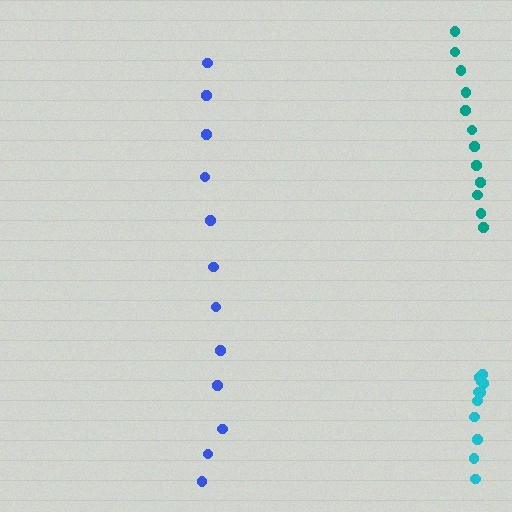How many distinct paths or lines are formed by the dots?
There are 3 distinct paths.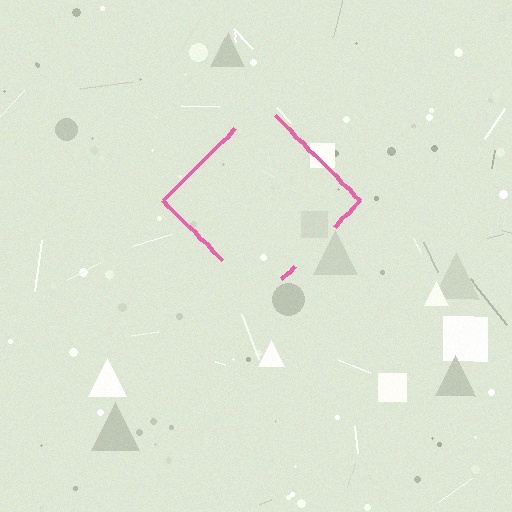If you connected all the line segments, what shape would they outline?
They would outline a diamond.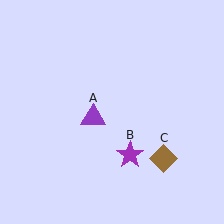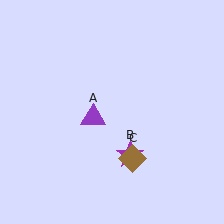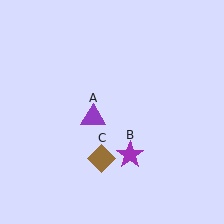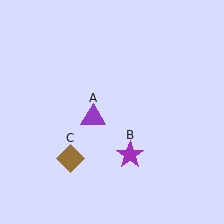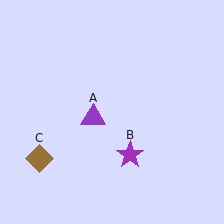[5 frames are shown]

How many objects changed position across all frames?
1 object changed position: brown diamond (object C).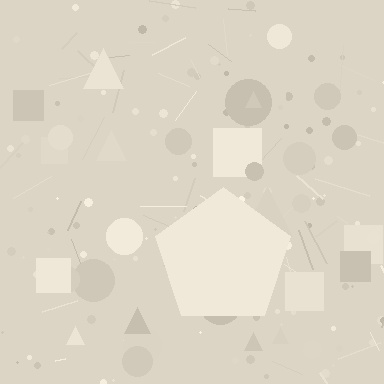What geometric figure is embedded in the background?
A pentagon is embedded in the background.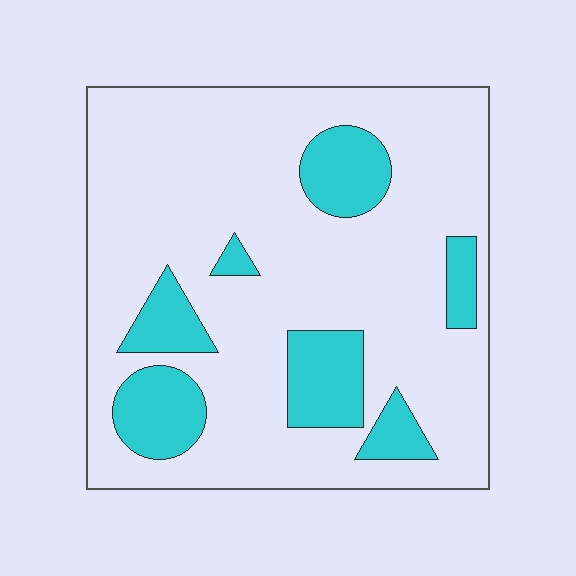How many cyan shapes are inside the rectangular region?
7.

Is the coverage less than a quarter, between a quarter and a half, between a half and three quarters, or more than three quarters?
Less than a quarter.